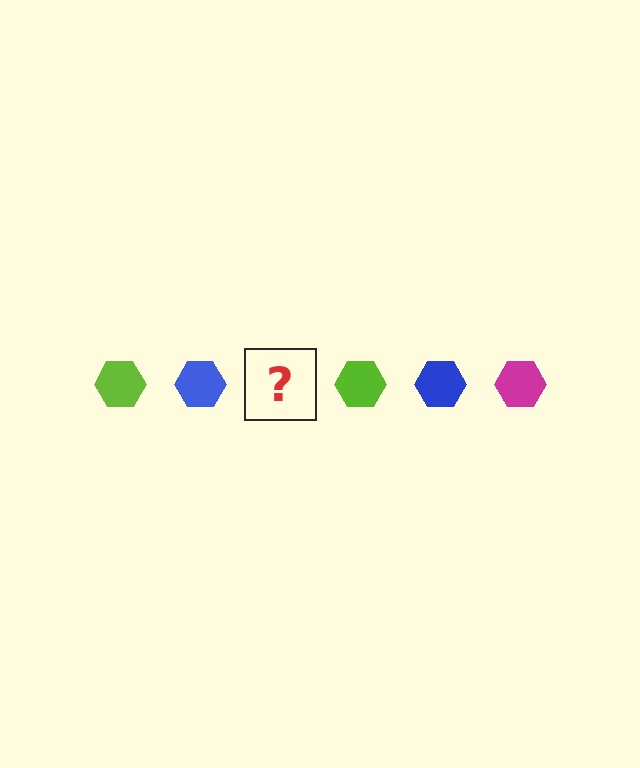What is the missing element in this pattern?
The missing element is a magenta hexagon.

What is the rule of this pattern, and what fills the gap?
The rule is that the pattern cycles through lime, blue, magenta hexagons. The gap should be filled with a magenta hexagon.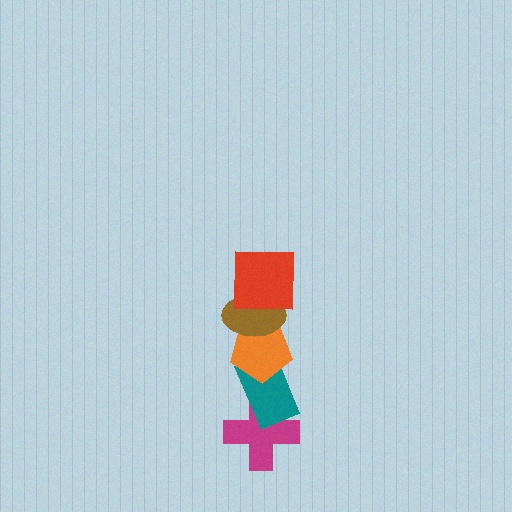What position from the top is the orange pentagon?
The orange pentagon is 3rd from the top.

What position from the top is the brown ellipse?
The brown ellipse is 2nd from the top.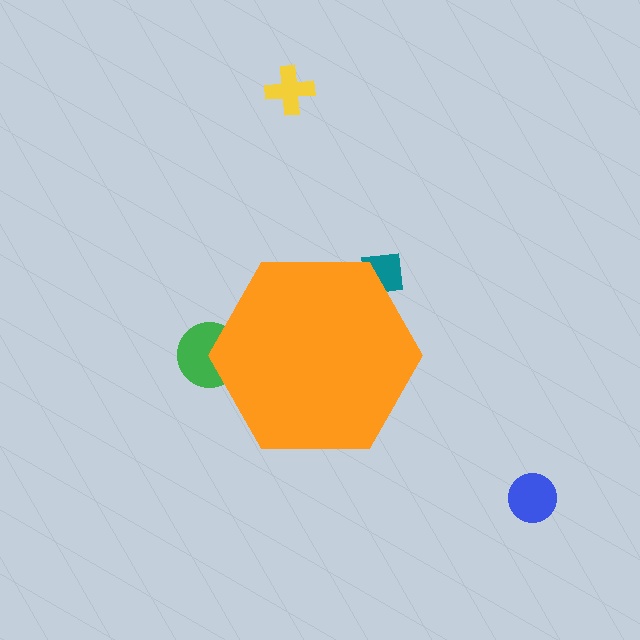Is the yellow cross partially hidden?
No, the yellow cross is fully visible.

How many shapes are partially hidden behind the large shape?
2 shapes are partially hidden.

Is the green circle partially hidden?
Yes, the green circle is partially hidden behind the orange hexagon.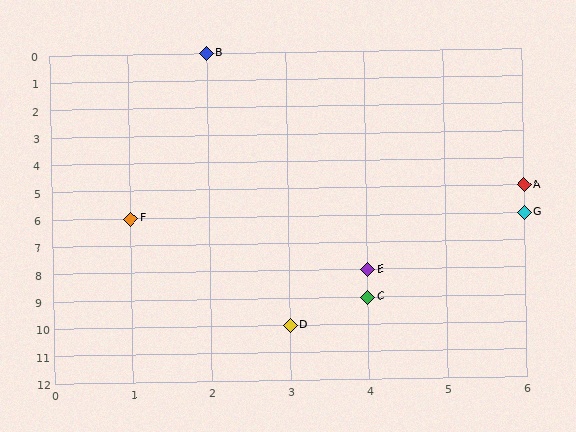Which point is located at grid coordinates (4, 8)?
Point E is at (4, 8).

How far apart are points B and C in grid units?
Points B and C are 2 columns and 9 rows apart (about 9.2 grid units diagonally).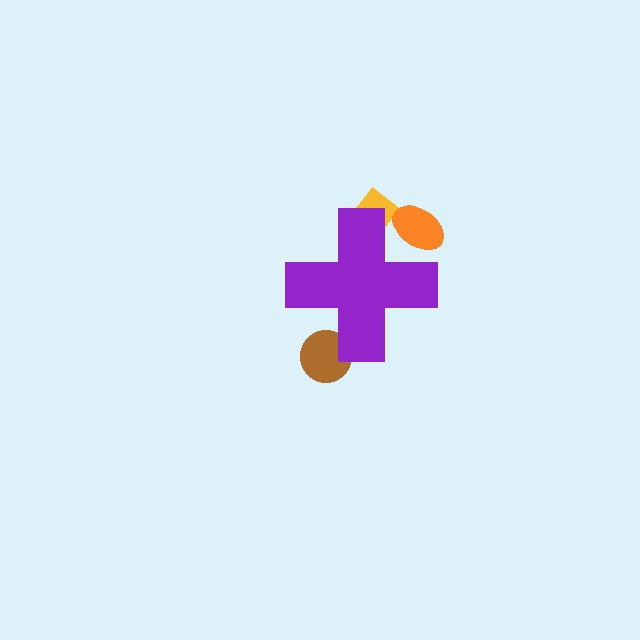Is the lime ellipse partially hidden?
Yes, the lime ellipse is partially hidden behind the purple cross.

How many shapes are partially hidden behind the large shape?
4 shapes are partially hidden.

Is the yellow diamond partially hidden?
Yes, the yellow diamond is partially hidden behind the purple cross.